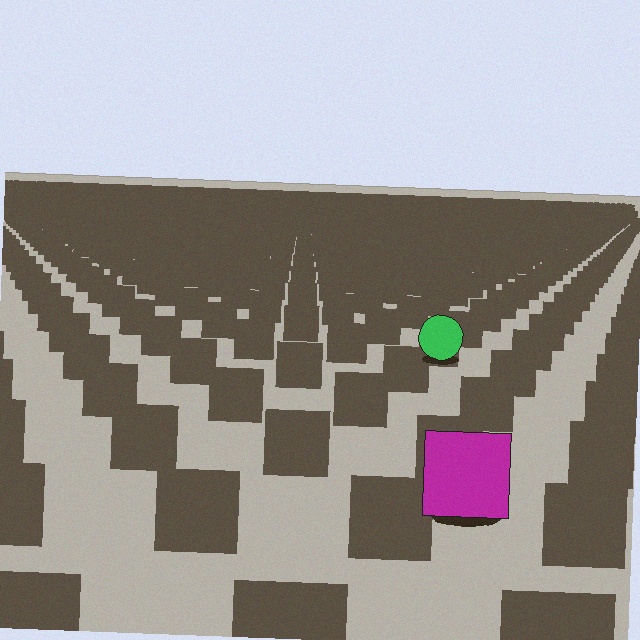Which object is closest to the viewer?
The magenta square is closest. The texture marks near it are larger and more spread out.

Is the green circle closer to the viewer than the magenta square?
No. The magenta square is closer — you can tell from the texture gradient: the ground texture is coarser near it.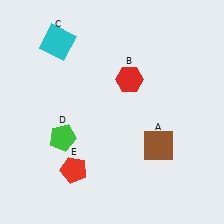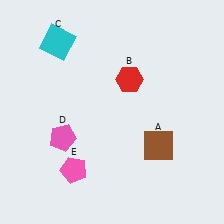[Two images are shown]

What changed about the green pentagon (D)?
In Image 1, D is green. In Image 2, it changed to pink.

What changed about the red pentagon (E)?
In Image 1, E is red. In Image 2, it changed to pink.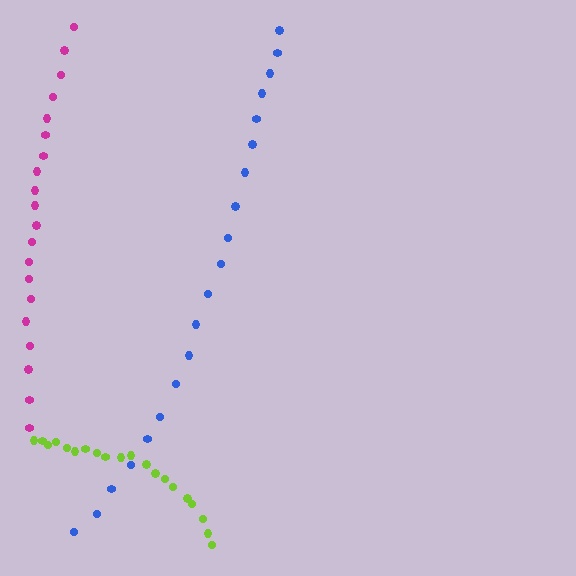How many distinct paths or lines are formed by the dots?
There are 3 distinct paths.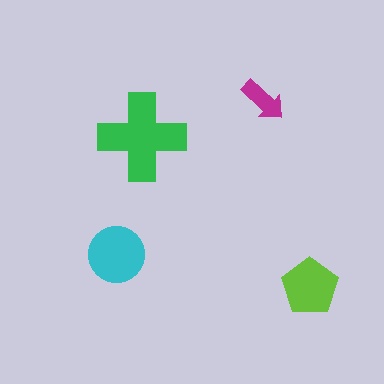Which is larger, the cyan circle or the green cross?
The green cross.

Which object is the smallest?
The magenta arrow.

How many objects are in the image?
There are 4 objects in the image.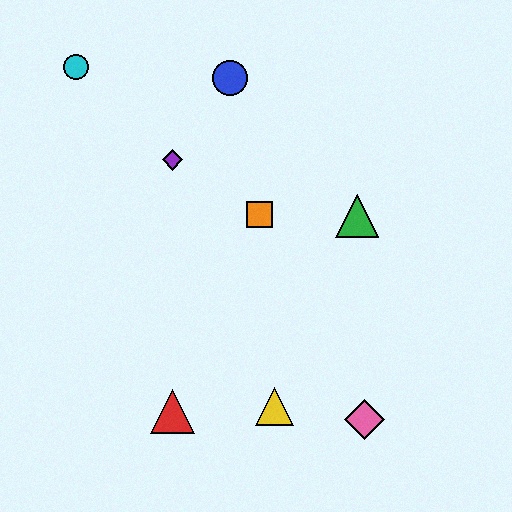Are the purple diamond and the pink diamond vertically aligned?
No, the purple diamond is at x≈173 and the pink diamond is at x≈365.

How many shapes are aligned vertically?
2 shapes (the red triangle, the purple diamond) are aligned vertically.